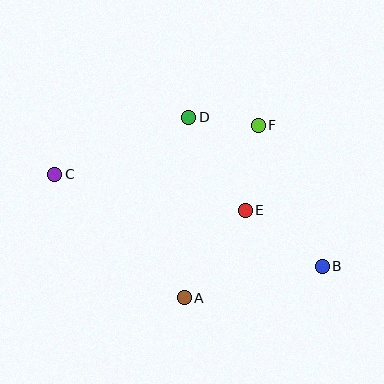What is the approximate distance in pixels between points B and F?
The distance between B and F is approximately 155 pixels.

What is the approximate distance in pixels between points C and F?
The distance between C and F is approximately 209 pixels.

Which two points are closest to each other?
Points D and F are closest to each other.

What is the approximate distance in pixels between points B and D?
The distance between B and D is approximately 200 pixels.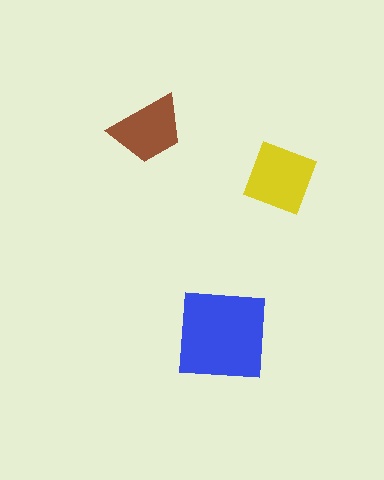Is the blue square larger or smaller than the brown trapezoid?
Larger.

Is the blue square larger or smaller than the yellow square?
Larger.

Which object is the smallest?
The brown trapezoid.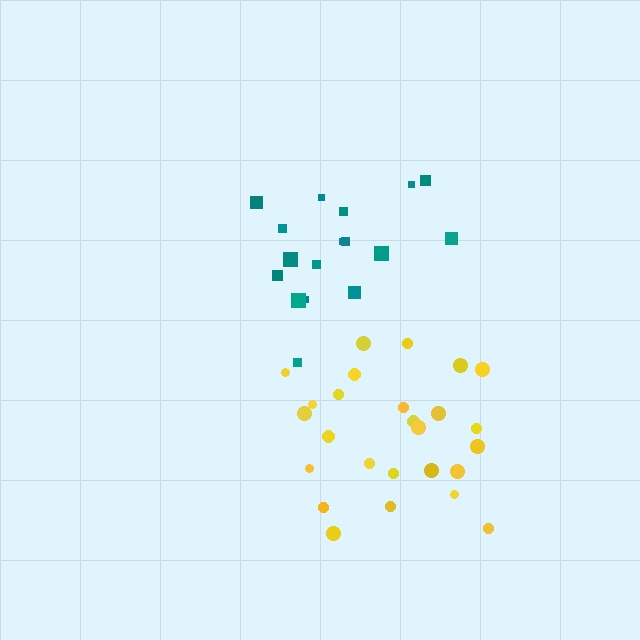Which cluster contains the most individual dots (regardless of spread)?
Yellow (26).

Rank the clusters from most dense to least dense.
yellow, teal.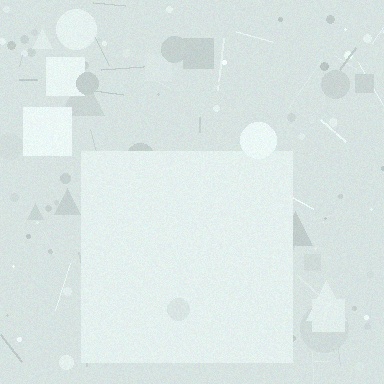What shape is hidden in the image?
A square is hidden in the image.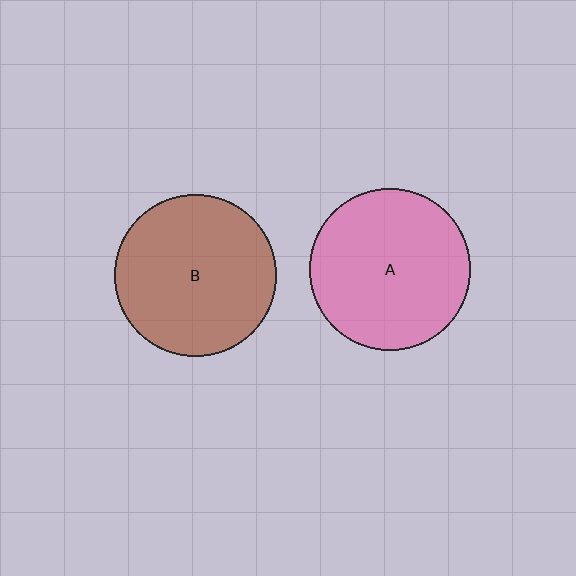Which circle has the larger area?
Circle B (brown).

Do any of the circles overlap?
No, none of the circles overlap.